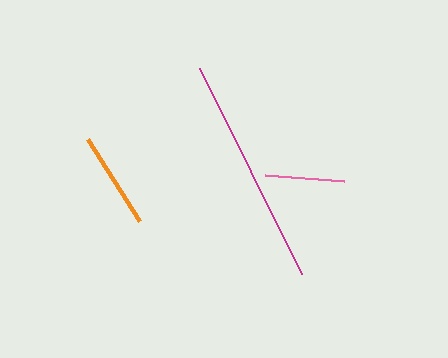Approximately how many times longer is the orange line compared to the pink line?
The orange line is approximately 1.2 times the length of the pink line.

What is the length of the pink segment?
The pink segment is approximately 79 pixels long.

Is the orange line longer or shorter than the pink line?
The orange line is longer than the pink line.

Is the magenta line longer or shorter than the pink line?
The magenta line is longer than the pink line.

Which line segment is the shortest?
The pink line is the shortest at approximately 79 pixels.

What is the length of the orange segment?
The orange segment is approximately 97 pixels long.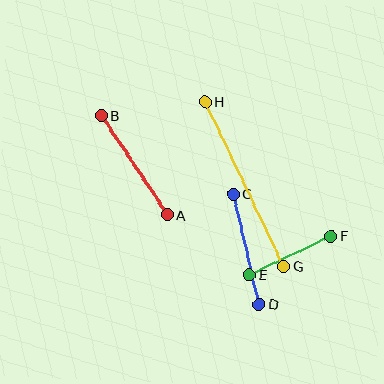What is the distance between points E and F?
The distance is approximately 90 pixels.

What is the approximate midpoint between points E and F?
The midpoint is at approximately (290, 255) pixels.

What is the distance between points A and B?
The distance is approximately 119 pixels.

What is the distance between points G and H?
The distance is approximately 183 pixels.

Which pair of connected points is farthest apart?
Points G and H are farthest apart.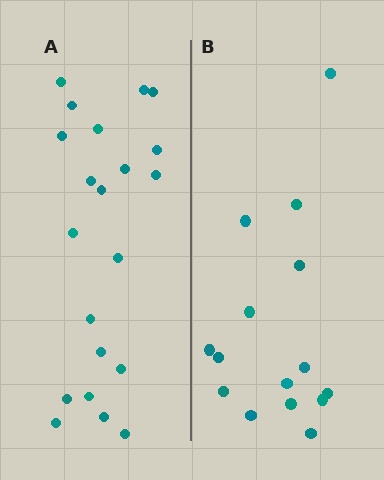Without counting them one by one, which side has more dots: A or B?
Region A (the left region) has more dots.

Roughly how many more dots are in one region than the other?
Region A has about 6 more dots than region B.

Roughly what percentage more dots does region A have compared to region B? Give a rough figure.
About 40% more.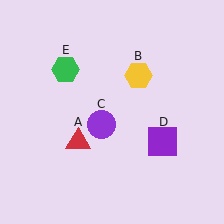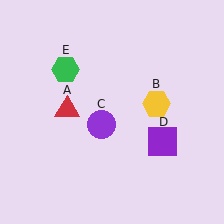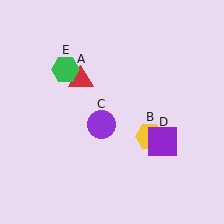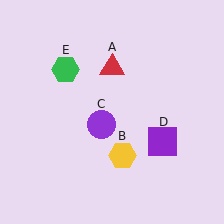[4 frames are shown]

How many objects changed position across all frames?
2 objects changed position: red triangle (object A), yellow hexagon (object B).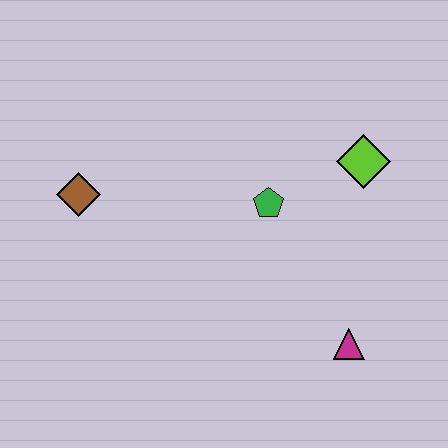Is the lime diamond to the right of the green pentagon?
Yes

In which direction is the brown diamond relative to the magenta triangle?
The brown diamond is to the left of the magenta triangle.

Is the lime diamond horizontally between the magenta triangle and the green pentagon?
No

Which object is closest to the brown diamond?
The green pentagon is closest to the brown diamond.